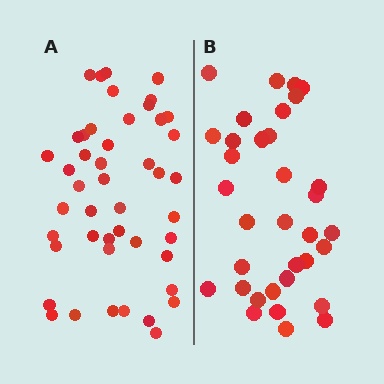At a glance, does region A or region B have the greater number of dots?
Region A (the left region) has more dots.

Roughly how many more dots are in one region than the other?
Region A has roughly 12 or so more dots than region B.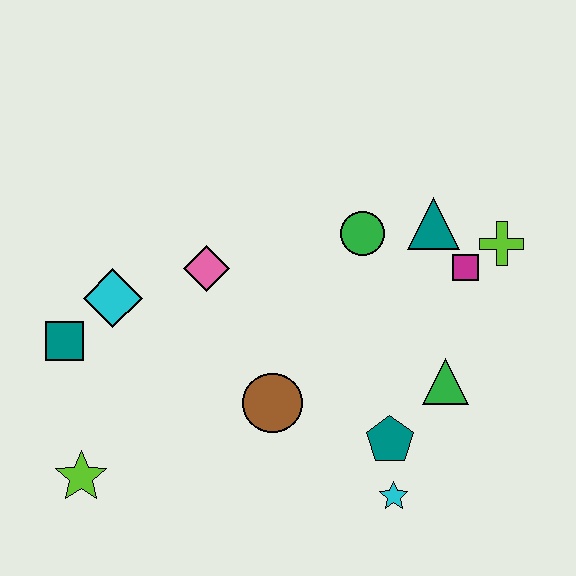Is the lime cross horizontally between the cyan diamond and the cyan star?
No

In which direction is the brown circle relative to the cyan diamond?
The brown circle is to the right of the cyan diamond.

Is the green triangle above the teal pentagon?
Yes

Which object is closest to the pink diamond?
The cyan diamond is closest to the pink diamond.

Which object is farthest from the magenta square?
The lime star is farthest from the magenta square.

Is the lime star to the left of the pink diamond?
Yes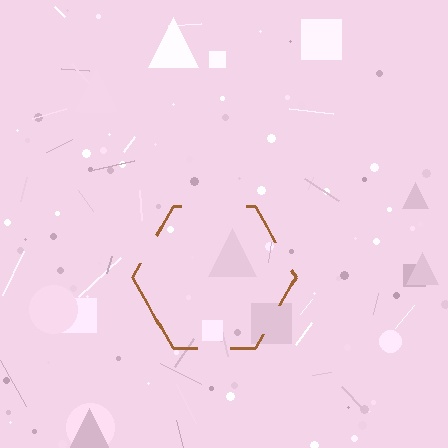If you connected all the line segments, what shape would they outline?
They would outline a hexagon.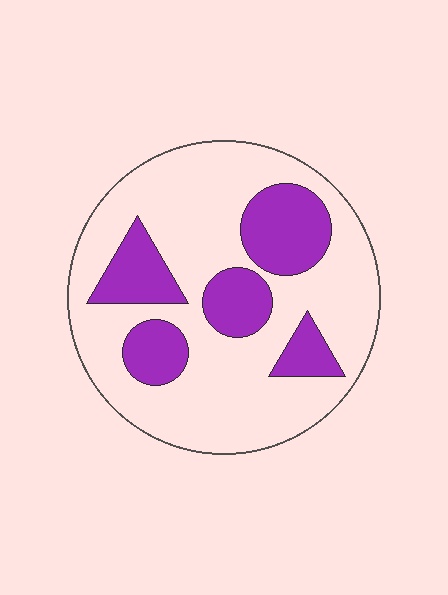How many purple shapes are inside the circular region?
5.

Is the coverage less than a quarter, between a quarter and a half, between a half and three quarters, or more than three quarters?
Between a quarter and a half.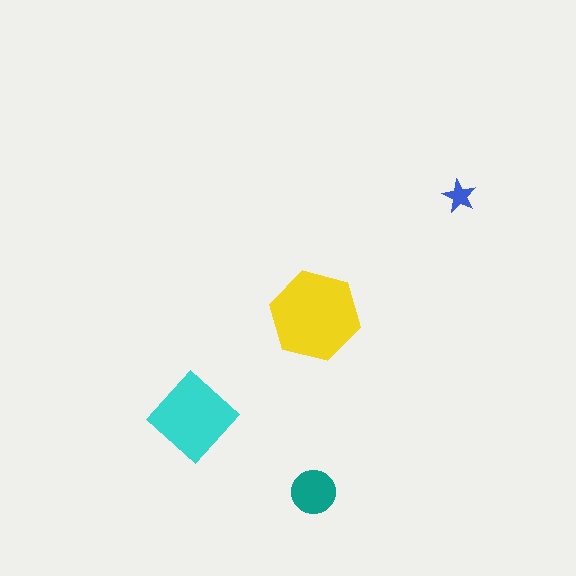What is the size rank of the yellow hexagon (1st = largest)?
1st.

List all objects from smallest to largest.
The blue star, the teal circle, the cyan diamond, the yellow hexagon.